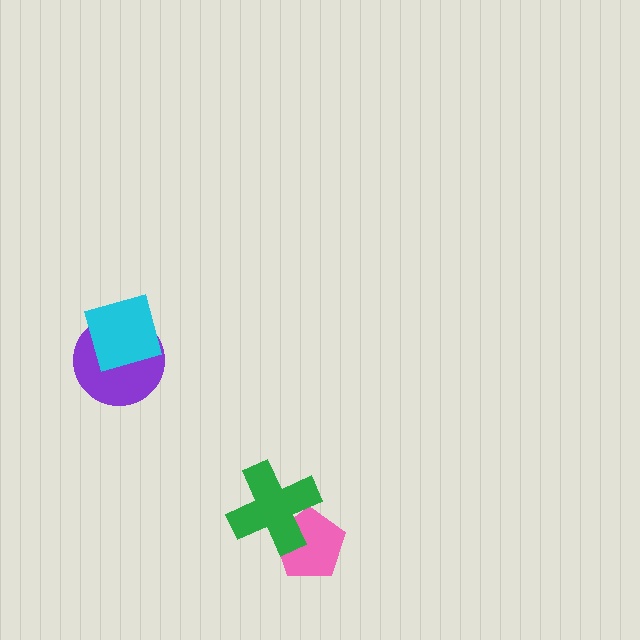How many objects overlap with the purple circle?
1 object overlaps with the purple circle.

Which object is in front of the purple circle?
The cyan diamond is in front of the purple circle.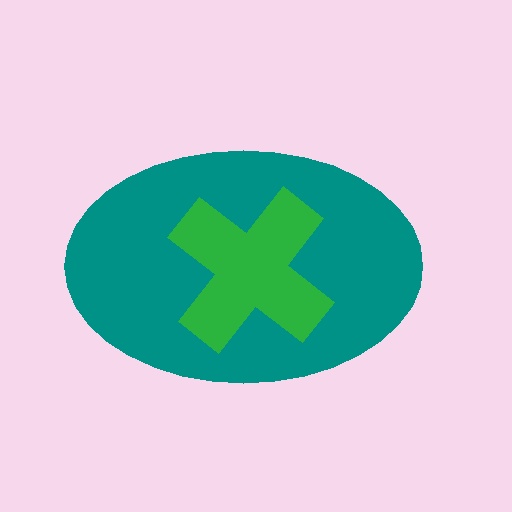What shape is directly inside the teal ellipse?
The green cross.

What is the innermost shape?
The green cross.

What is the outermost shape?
The teal ellipse.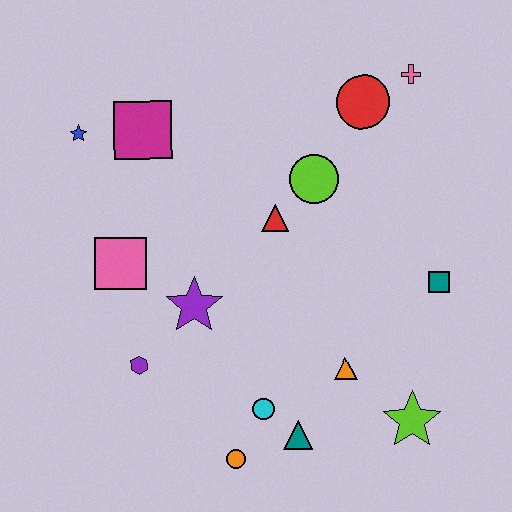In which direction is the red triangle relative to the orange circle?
The red triangle is above the orange circle.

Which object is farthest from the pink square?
The pink cross is farthest from the pink square.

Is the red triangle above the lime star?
Yes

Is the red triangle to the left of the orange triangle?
Yes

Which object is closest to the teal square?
The orange triangle is closest to the teal square.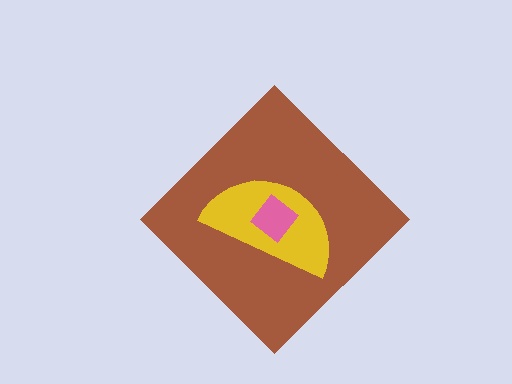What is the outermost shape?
The brown diamond.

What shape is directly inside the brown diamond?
The yellow semicircle.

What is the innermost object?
The pink diamond.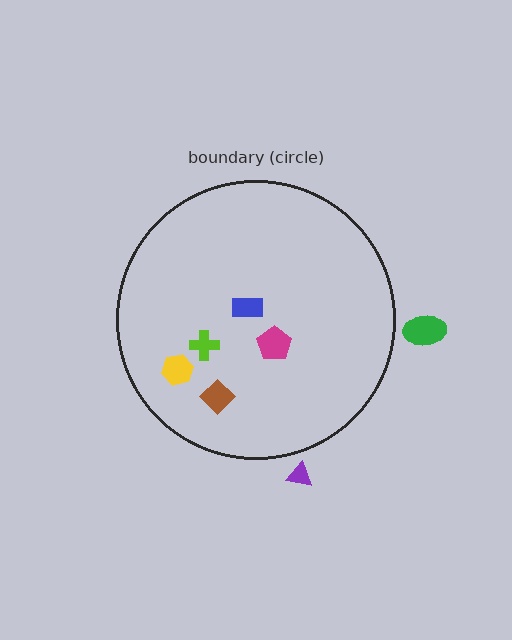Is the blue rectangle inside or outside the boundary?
Inside.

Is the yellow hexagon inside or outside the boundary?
Inside.